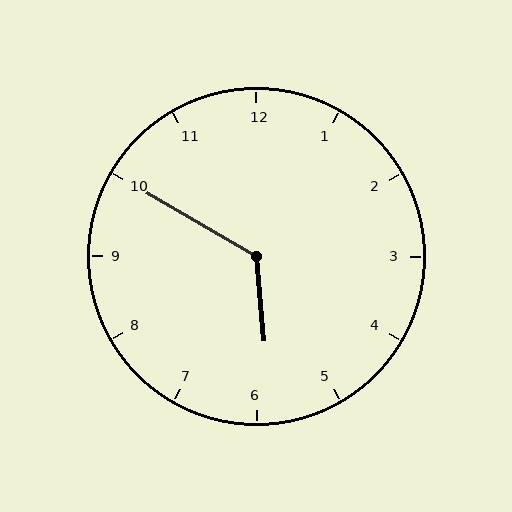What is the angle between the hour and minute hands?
Approximately 125 degrees.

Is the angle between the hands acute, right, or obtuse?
It is obtuse.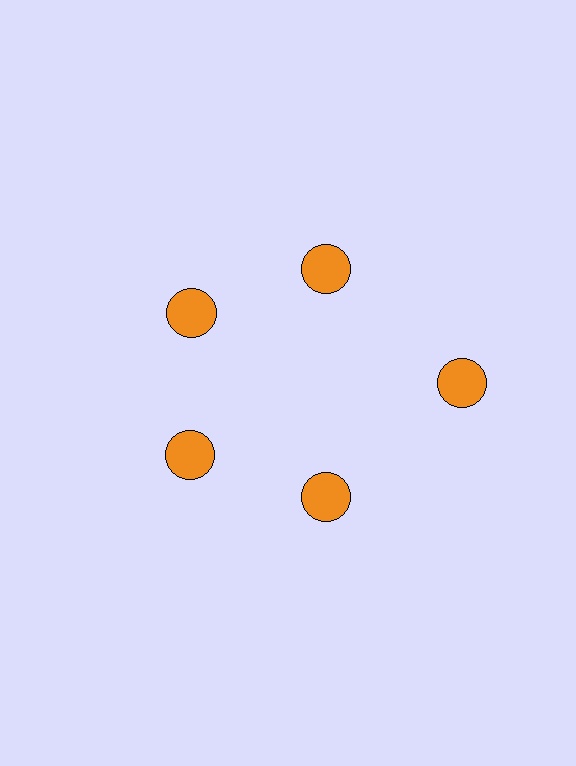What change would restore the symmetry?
The symmetry would be restored by moving it inward, back onto the ring so that all 5 circles sit at equal angles and equal distance from the center.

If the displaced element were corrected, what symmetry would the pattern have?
It would have 5-fold rotational symmetry — the pattern would map onto itself every 72 degrees.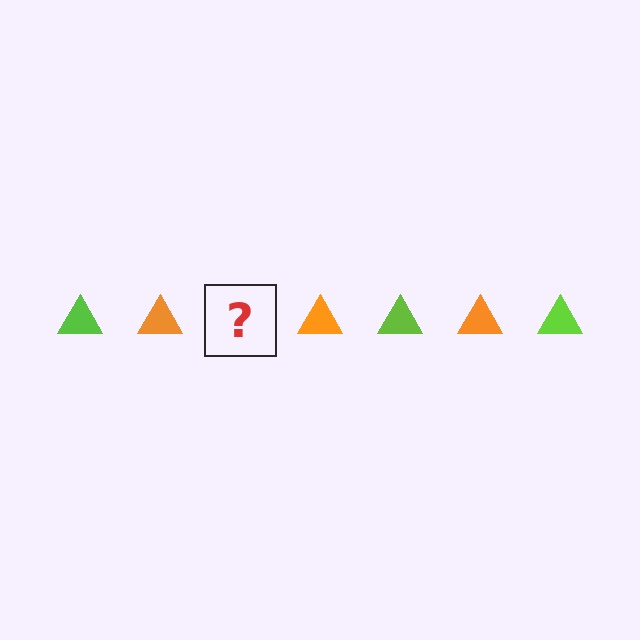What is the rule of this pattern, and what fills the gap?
The rule is that the pattern cycles through lime, orange triangles. The gap should be filled with a lime triangle.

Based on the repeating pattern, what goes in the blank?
The blank should be a lime triangle.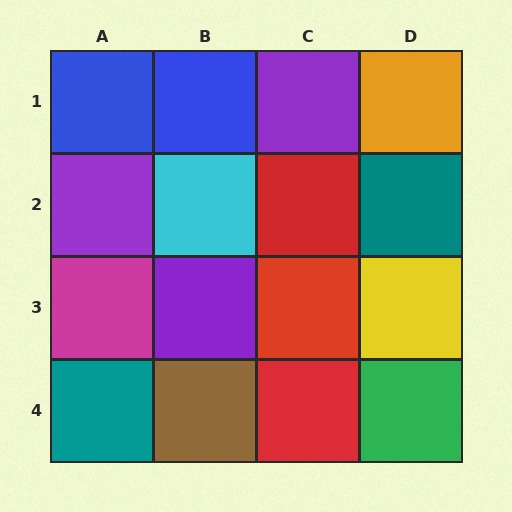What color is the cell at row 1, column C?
Purple.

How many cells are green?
1 cell is green.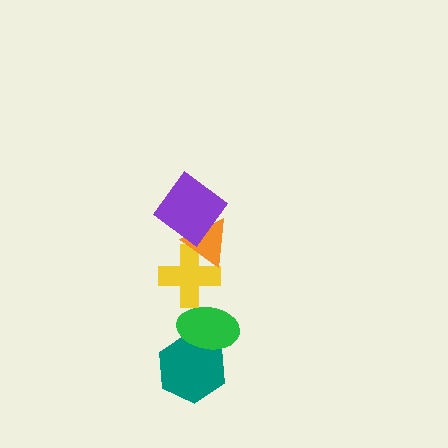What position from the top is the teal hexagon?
The teal hexagon is 5th from the top.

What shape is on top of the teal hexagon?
The green ellipse is on top of the teal hexagon.